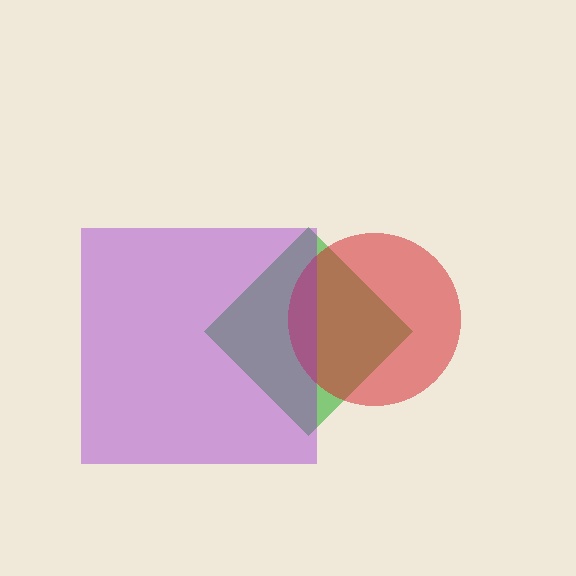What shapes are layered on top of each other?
The layered shapes are: a green diamond, a red circle, a purple square.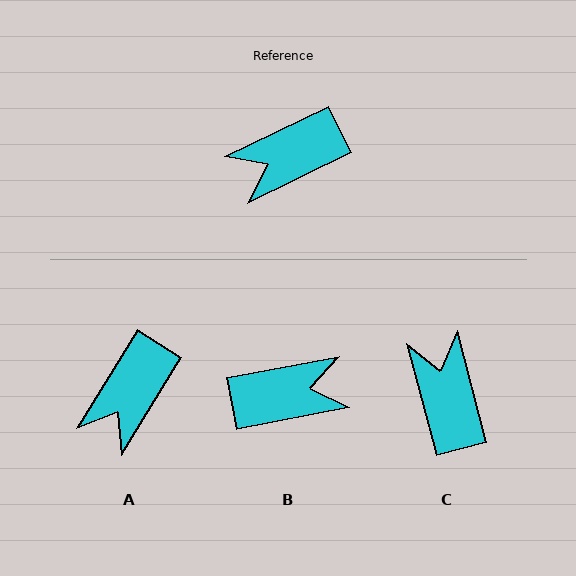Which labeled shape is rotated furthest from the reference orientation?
B, about 165 degrees away.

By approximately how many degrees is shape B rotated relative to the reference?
Approximately 165 degrees counter-clockwise.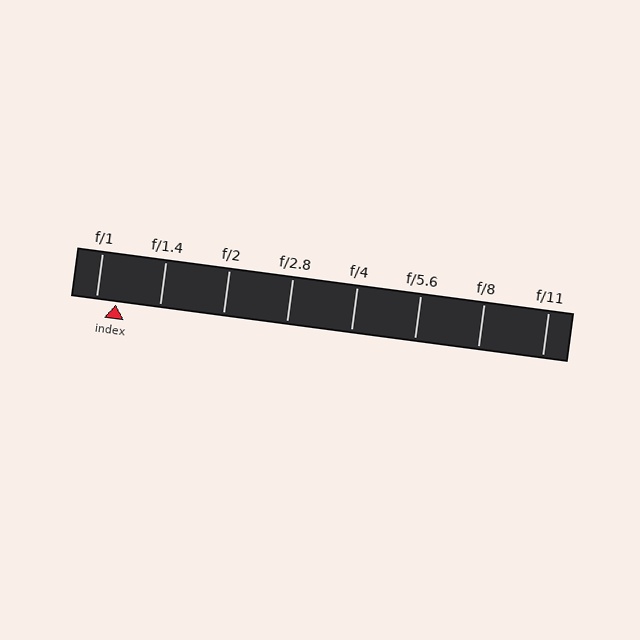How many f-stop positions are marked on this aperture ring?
There are 8 f-stop positions marked.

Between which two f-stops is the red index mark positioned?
The index mark is between f/1 and f/1.4.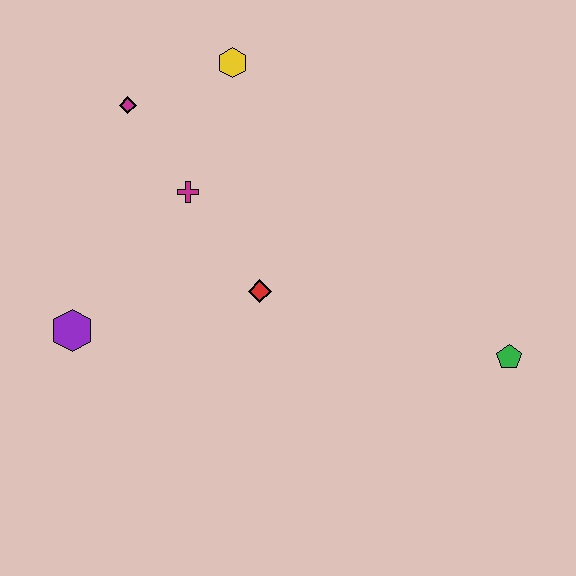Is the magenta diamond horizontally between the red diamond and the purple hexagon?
Yes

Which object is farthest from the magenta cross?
The green pentagon is farthest from the magenta cross.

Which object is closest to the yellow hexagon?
The magenta diamond is closest to the yellow hexagon.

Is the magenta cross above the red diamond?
Yes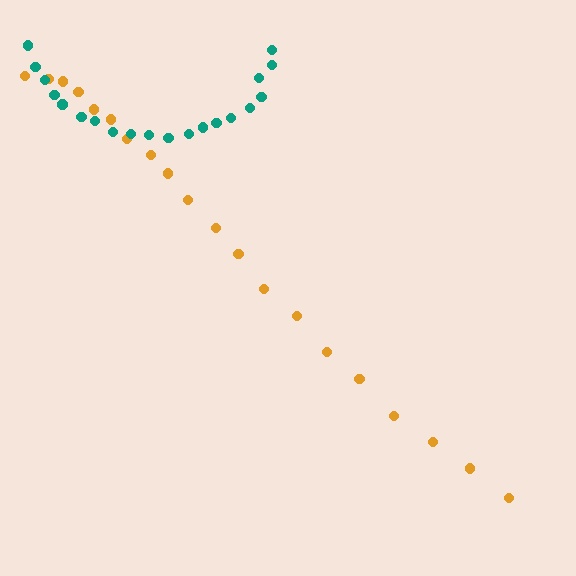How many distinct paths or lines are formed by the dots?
There are 2 distinct paths.